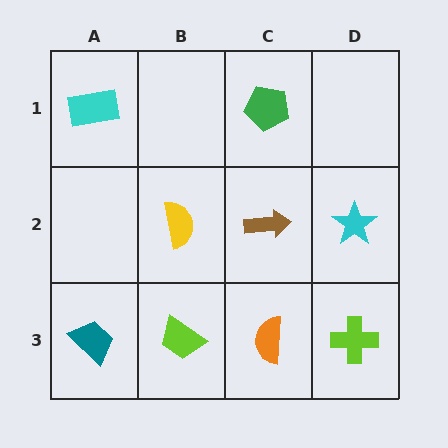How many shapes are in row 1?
2 shapes.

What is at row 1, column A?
A cyan rectangle.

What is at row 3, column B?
A lime trapezoid.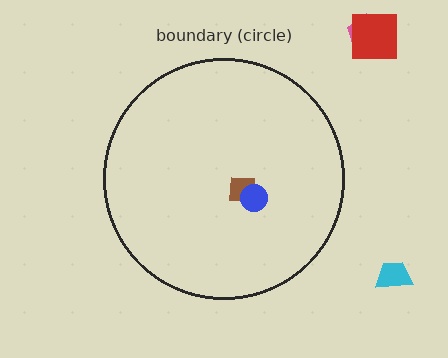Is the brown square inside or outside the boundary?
Inside.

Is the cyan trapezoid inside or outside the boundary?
Outside.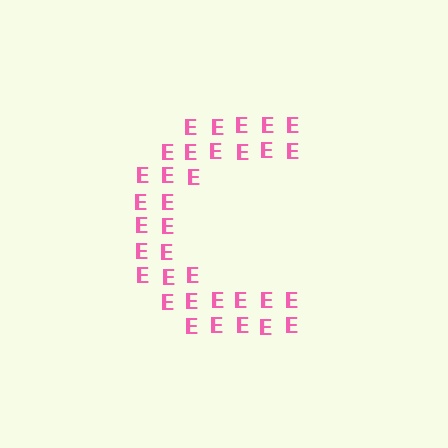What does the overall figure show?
The overall figure shows the letter C.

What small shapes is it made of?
It is made of small letter E's.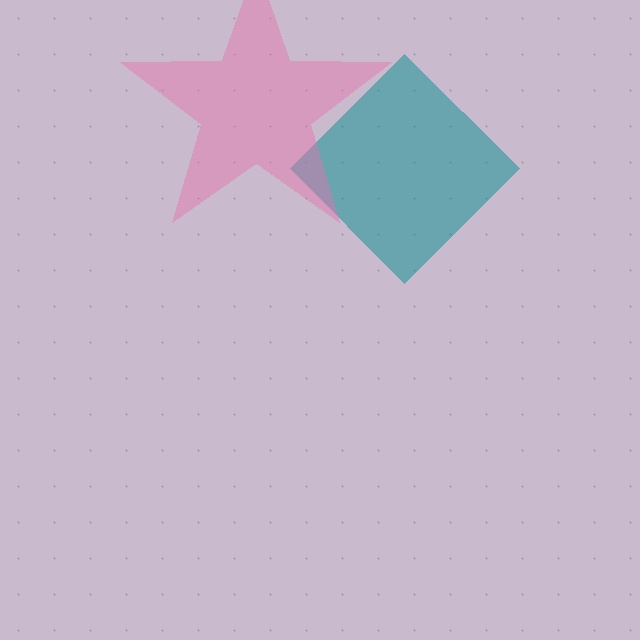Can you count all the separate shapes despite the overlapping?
Yes, there are 2 separate shapes.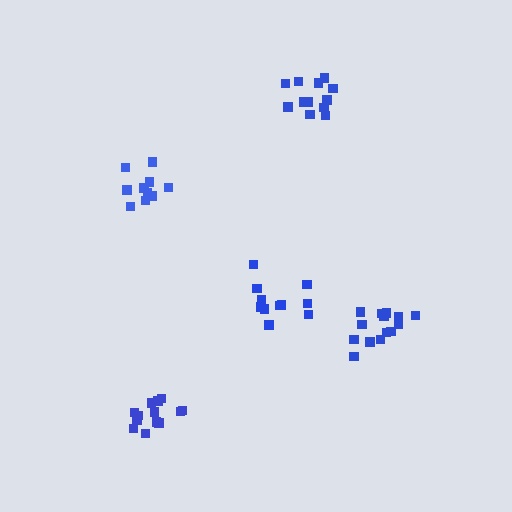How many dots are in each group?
Group 1: 13 dots, Group 2: 13 dots, Group 3: 10 dots, Group 4: 11 dots, Group 5: 14 dots (61 total).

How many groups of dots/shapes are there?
There are 5 groups.